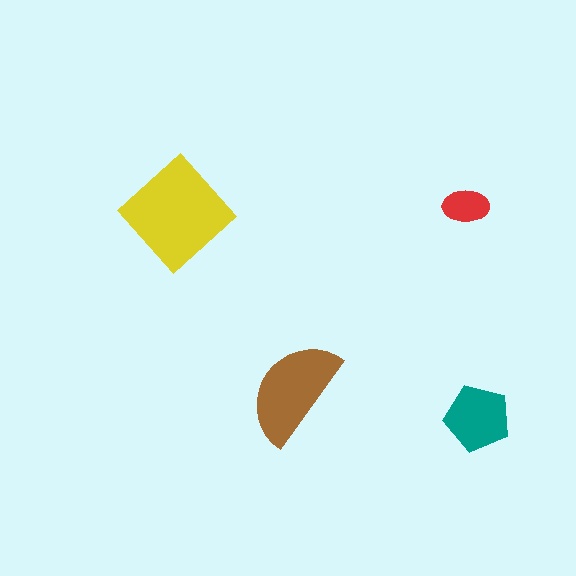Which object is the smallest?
The red ellipse.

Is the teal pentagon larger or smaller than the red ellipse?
Larger.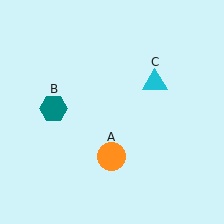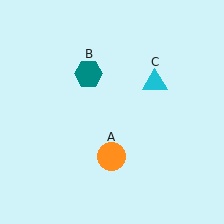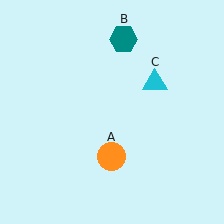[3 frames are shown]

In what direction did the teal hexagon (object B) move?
The teal hexagon (object B) moved up and to the right.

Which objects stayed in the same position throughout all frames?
Orange circle (object A) and cyan triangle (object C) remained stationary.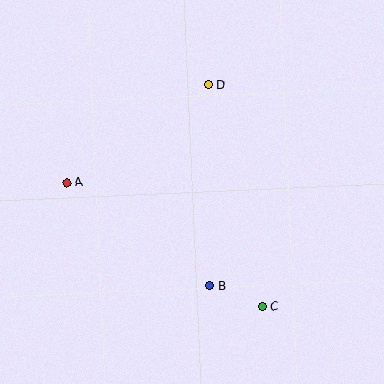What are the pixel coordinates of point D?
Point D is at (208, 85).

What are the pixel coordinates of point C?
Point C is at (262, 307).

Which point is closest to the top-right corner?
Point D is closest to the top-right corner.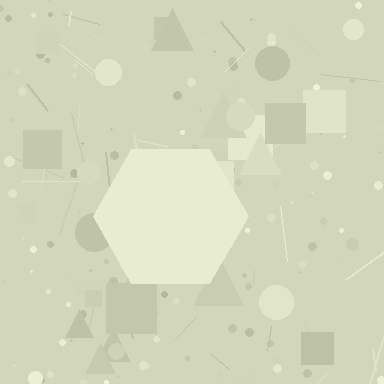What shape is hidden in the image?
A hexagon is hidden in the image.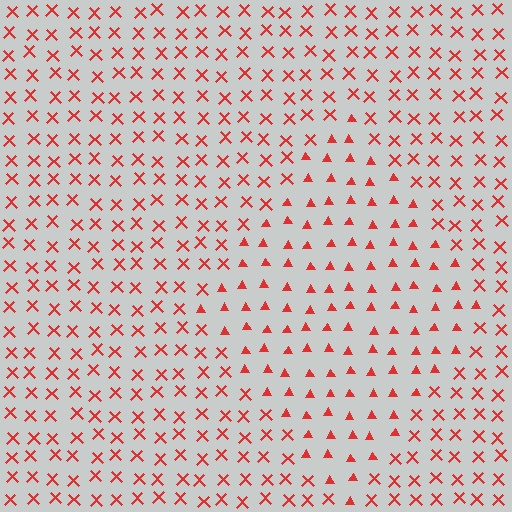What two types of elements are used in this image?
The image uses triangles inside the diamond region and X marks outside it.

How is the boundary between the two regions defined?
The boundary is defined by a change in element shape: triangles inside vs. X marks outside. All elements share the same color and spacing.